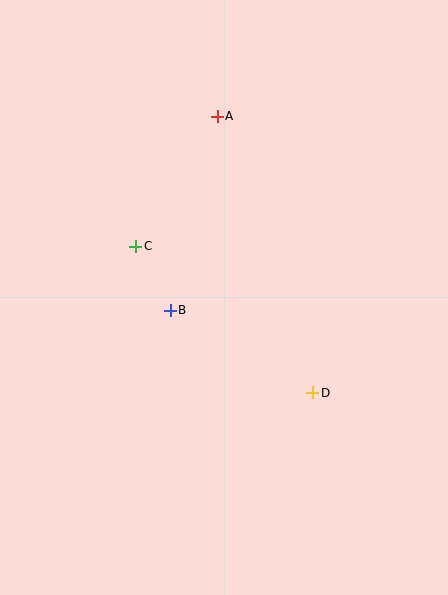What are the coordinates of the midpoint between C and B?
The midpoint between C and B is at (153, 278).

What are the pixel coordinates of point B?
Point B is at (170, 310).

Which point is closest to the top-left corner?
Point A is closest to the top-left corner.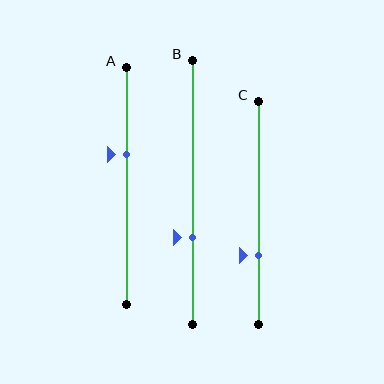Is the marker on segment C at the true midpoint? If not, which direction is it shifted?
No, the marker on segment C is shifted downward by about 19% of the segment length.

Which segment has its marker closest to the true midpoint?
Segment A has its marker closest to the true midpoint.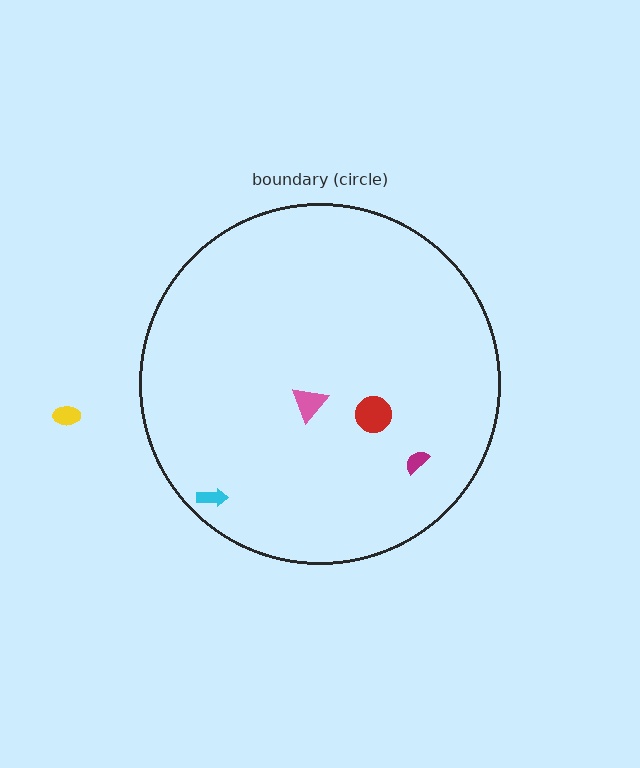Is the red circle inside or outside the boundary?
Inside.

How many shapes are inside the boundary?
4 inside, 1 outside.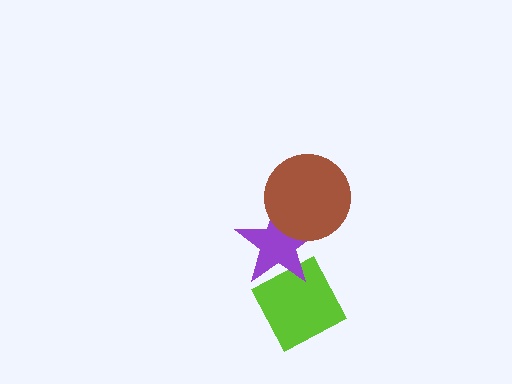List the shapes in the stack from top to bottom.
From top to bottom: the brown circle, the purple star, the lime diamond.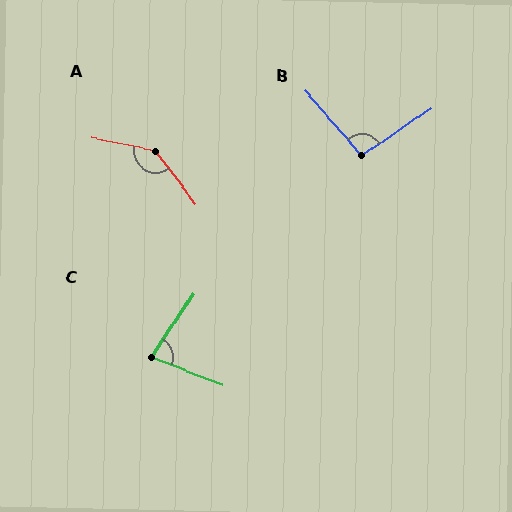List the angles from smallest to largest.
C (77°), B (96°), A (138°).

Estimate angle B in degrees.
Approximately 96 degrees.